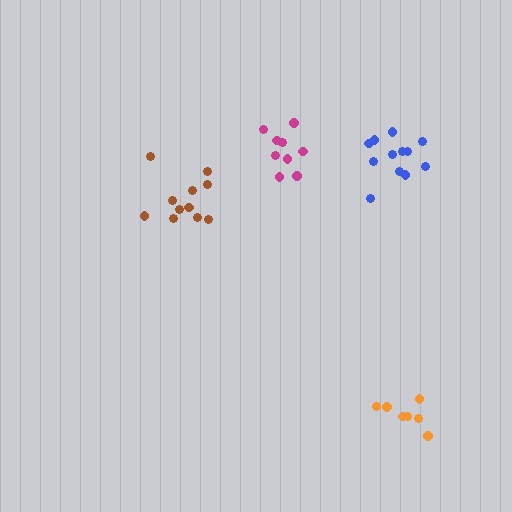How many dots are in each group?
Group 1: 7 dots, Group 2: 11 dots, Group 3: 9 dots, Group 4: 12 dots (39 total).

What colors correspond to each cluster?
The clusters are colored: orange, brown, magenta, blue.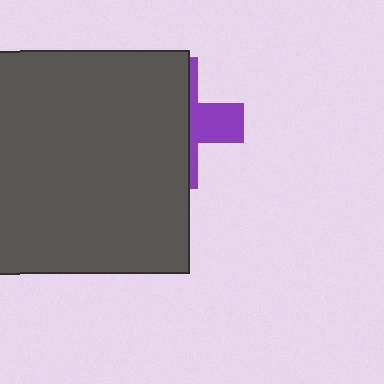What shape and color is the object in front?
The object in front is a dark gray rectangle.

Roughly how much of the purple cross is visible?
A small part of it is visible (roughly 32%).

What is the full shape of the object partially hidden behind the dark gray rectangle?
The partially hidden object is a purple cross.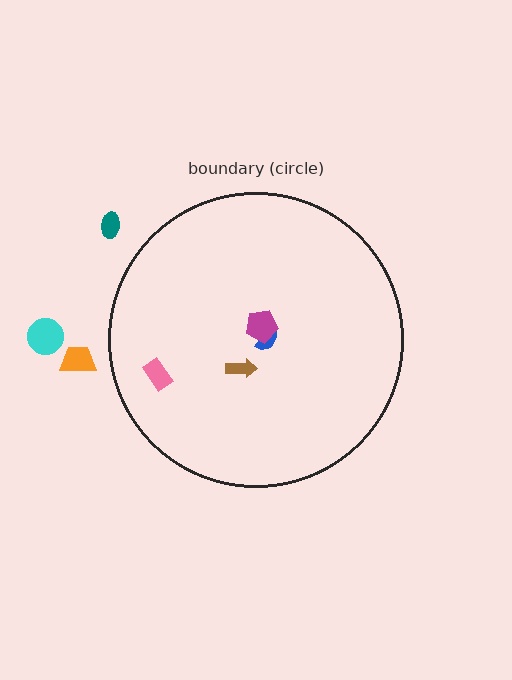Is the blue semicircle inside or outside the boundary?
Inside.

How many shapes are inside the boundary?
4 inside, 3 outside.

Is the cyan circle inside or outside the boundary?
Outside.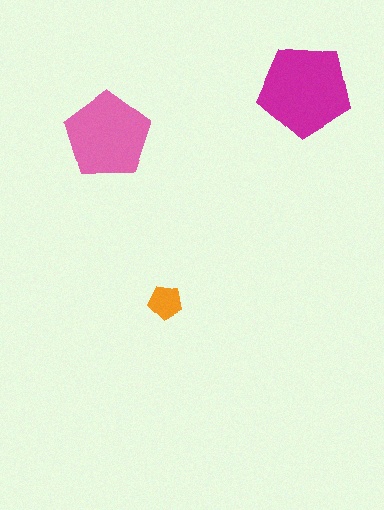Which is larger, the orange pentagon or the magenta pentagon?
The magenta one.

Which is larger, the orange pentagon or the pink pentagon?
The pink one.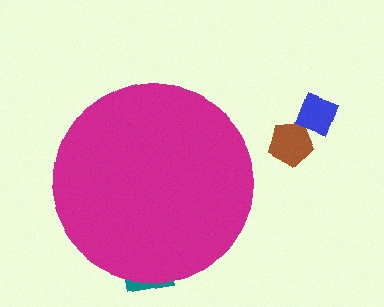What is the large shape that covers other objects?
A magenta circle.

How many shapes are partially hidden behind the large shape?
1 shape is partially hidden.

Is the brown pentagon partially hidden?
No, the brown pentagon is fully visible.